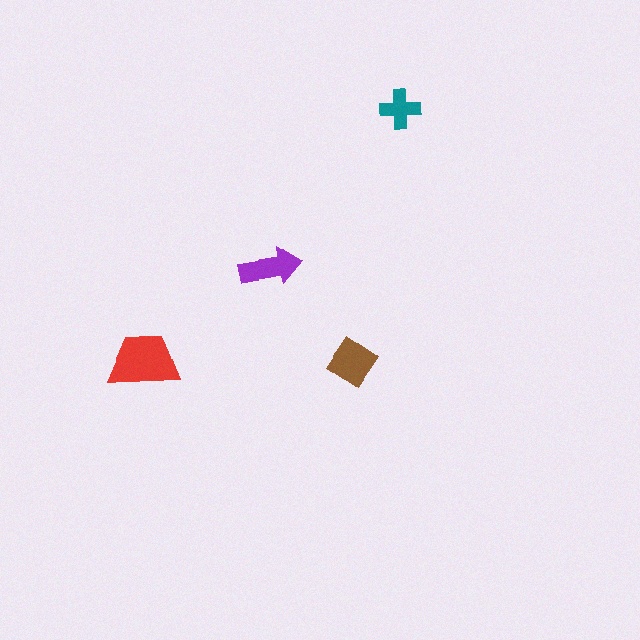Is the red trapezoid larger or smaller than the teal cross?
Larger.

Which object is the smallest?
The teal cross.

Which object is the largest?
The red trapezoid.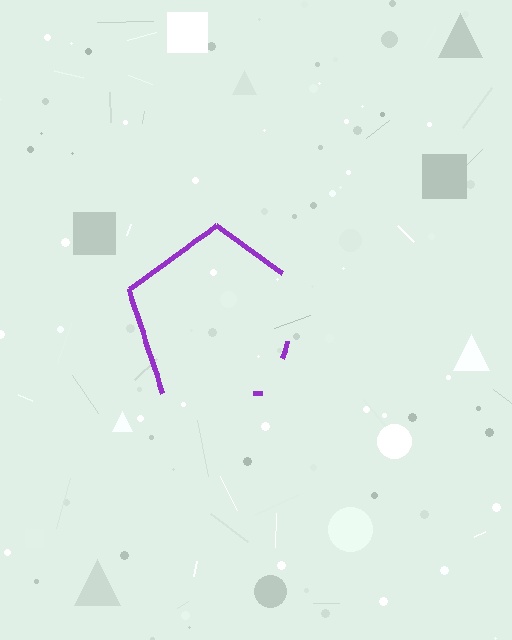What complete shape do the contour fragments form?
The contour fragments form a pentagon.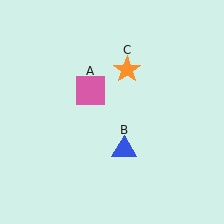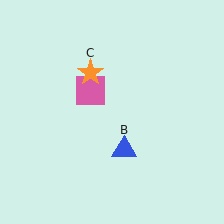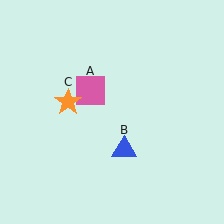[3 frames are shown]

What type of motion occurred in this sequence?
The orange star (object C) rotated counterclockwise around the center of the scene.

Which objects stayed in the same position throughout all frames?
Pink square (object A) and blue triangle (object B) remained stationary.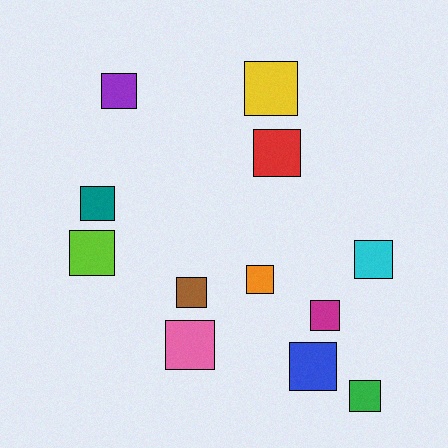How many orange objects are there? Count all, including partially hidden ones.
There is 1 orange object.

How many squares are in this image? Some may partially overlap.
There are 12 squares.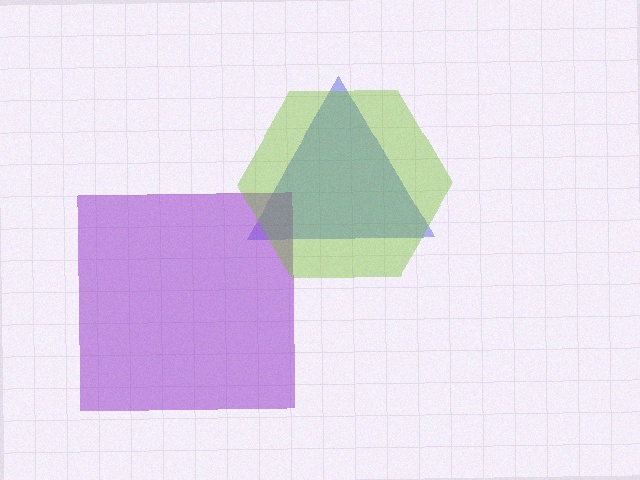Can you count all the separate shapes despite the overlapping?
Yes, there are 3 separate shapes.